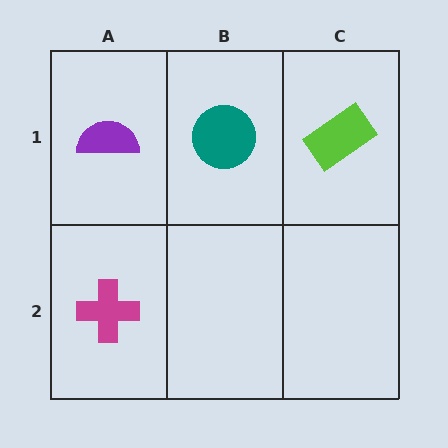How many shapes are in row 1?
3 shapes.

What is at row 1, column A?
A purple semicircle.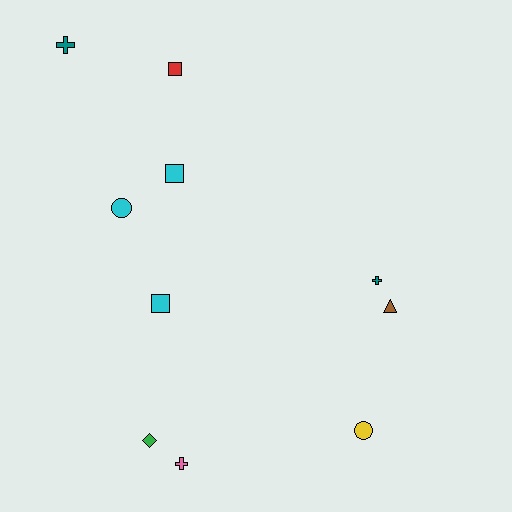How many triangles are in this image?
There is 1 triangle.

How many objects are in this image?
There are 10 objects.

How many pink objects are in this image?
There is 1 pink object.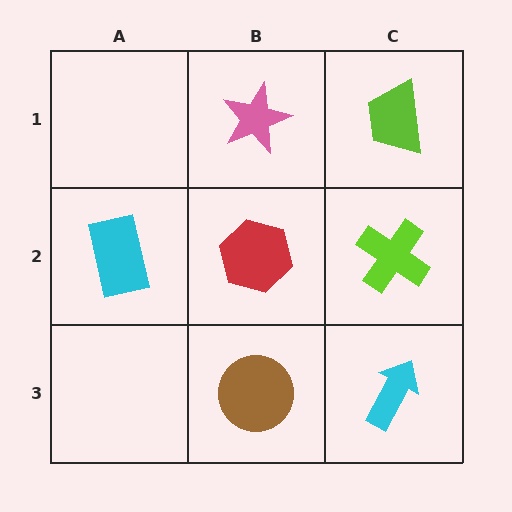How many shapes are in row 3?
2 shapes.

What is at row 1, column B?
A pink star.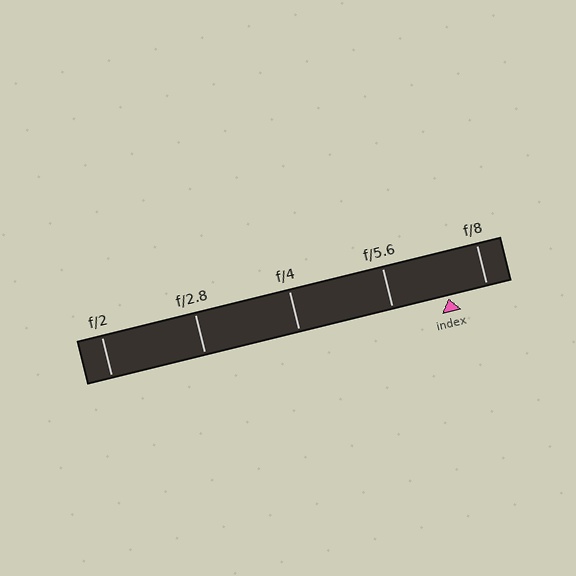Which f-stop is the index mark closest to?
The index mark is closest to f/8.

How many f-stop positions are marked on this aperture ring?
There are 5 f-stop positions marked.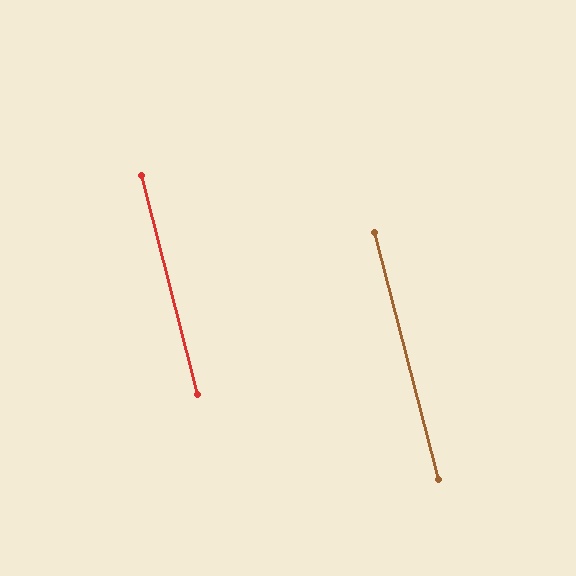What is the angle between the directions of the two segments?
Approximately 0 degrees.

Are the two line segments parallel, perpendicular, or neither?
Parallel — their directions differ by only 0.4°.